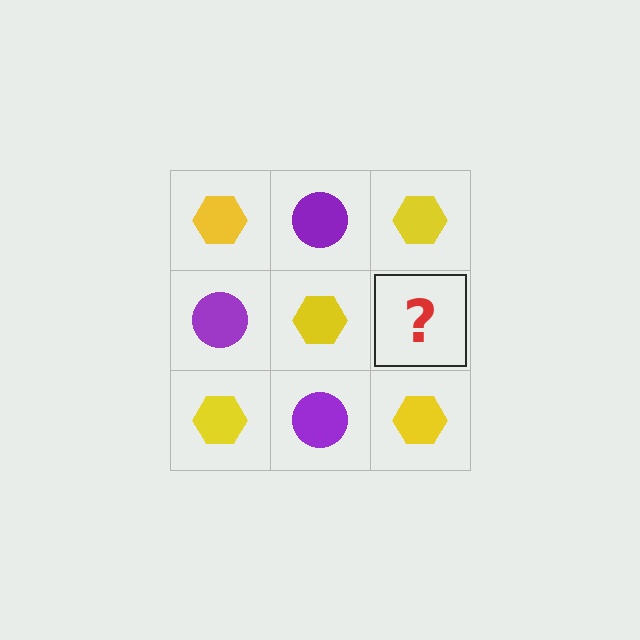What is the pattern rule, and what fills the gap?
The rule is that it alternates yellow hexagon and purple circle in a checkerboard pattern. The gap should be filled with a purple circle.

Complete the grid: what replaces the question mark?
The question mark should be replaced with a purple circle.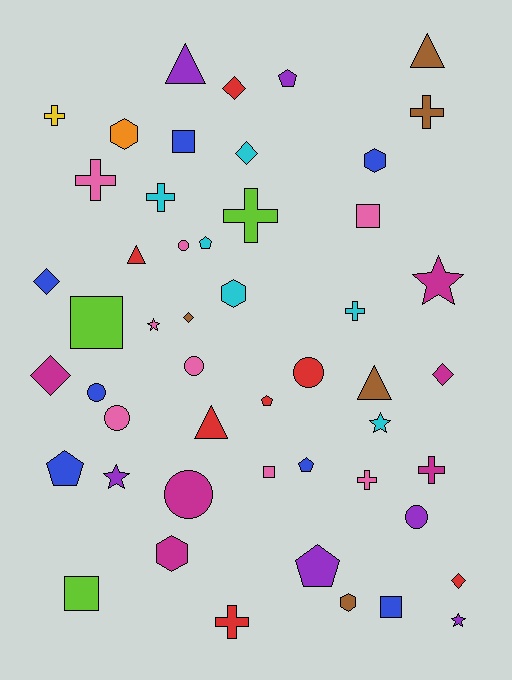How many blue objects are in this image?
There are 7 blue objects.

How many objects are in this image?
There are 50 objects.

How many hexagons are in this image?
There are 5 hexagons.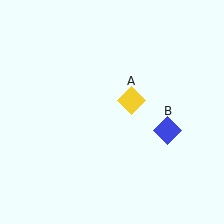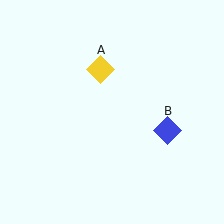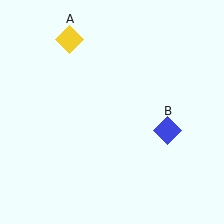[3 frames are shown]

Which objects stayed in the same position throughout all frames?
Blue diamond (object B) remained stationary.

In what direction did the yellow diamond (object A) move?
The yellow diamond (object A) moved up and to the left.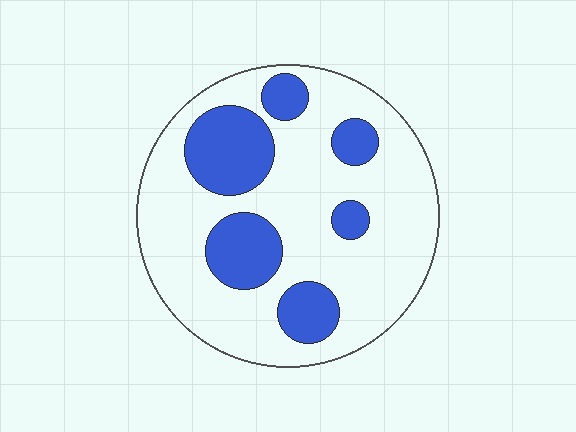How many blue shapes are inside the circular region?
6.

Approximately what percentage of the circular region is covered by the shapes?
Approximately 25%.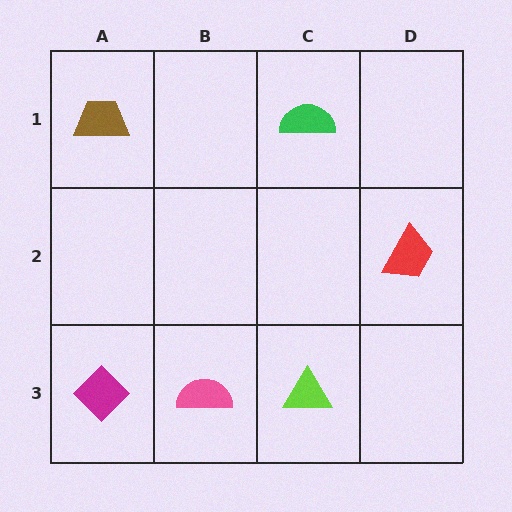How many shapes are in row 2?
1 shape.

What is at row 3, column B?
A pink semicircle.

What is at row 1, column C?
A green semicircle.